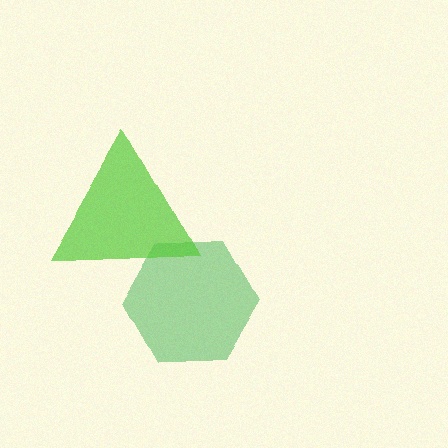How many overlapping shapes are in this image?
There are 2 overlapping shapes in the image.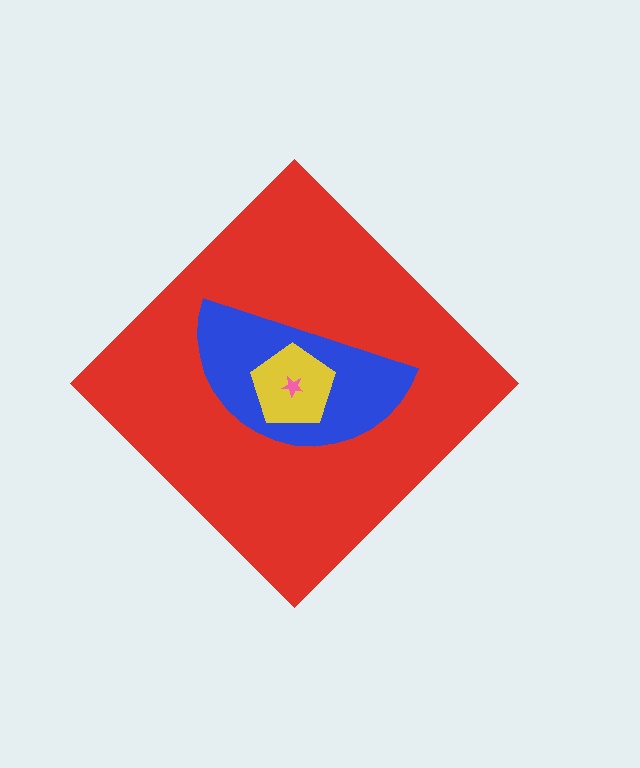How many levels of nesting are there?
4.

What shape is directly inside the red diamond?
The blue semicircle.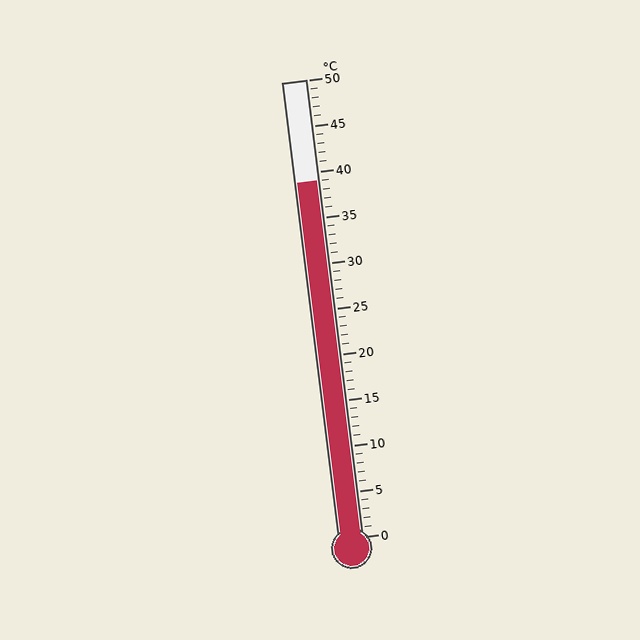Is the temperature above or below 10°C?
The temperature is above 10°C.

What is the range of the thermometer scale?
The thermometer scale ranges from 0°C to 50°C.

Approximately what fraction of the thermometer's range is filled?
The thermometer is filled to approximately 80% of its range.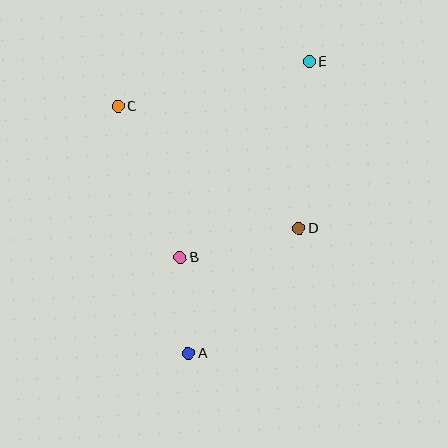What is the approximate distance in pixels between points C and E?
The distance between C and E is approximately 197 pixels.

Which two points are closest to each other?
Points A and B are closest to each other.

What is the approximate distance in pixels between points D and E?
The distance between D and E is approximately 167 pixels.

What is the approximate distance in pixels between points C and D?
The distance between C and D is approximately 219 pixels.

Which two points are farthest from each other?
Points A and E are farthest from each other.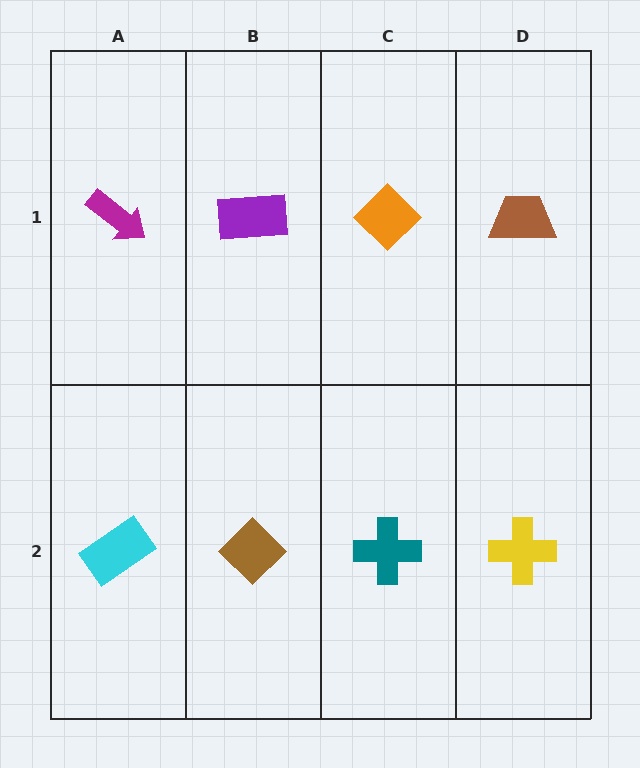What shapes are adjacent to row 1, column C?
A teal cross (row 2, column C), a purple rectangle (row 1, column B), a brown trapezoid (row 1, column D).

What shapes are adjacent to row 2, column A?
A magenta arrow (row 1, column A), a brown diamond (row 2, column B).